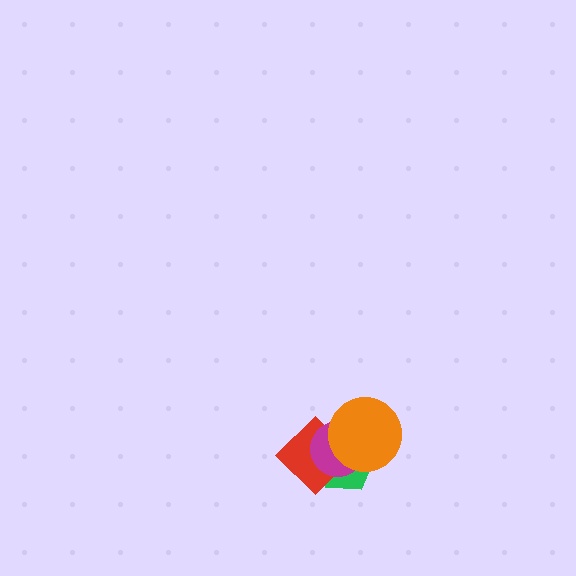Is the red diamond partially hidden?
Yes, it is partially covered by another shape.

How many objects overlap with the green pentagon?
3 objects overlap with the green pentagon.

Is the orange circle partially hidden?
No, no other shape covers it.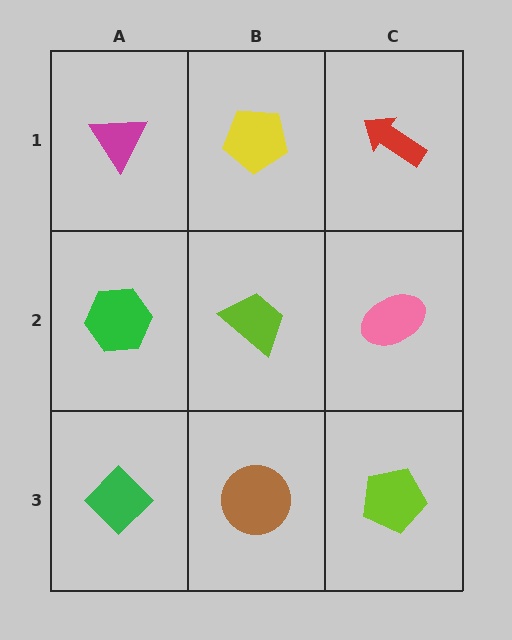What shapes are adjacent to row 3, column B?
A lime trapezoid (row 2, column B), a green diamond (row 3, column A), a lime pentagon (row 3, column C).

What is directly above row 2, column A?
A magenta triangle.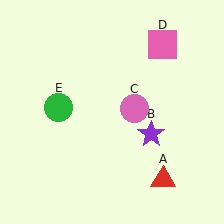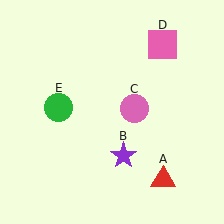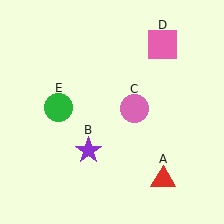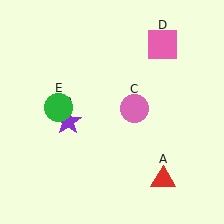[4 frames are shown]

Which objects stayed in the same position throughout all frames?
Red triangle (object A) and pink circle (object C) and pink square (object D) and green circle (object E) remained stationary.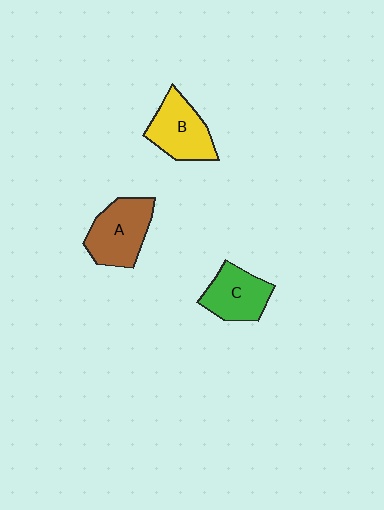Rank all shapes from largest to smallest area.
From largest to smallest: A (brown), B (yellow), C (green).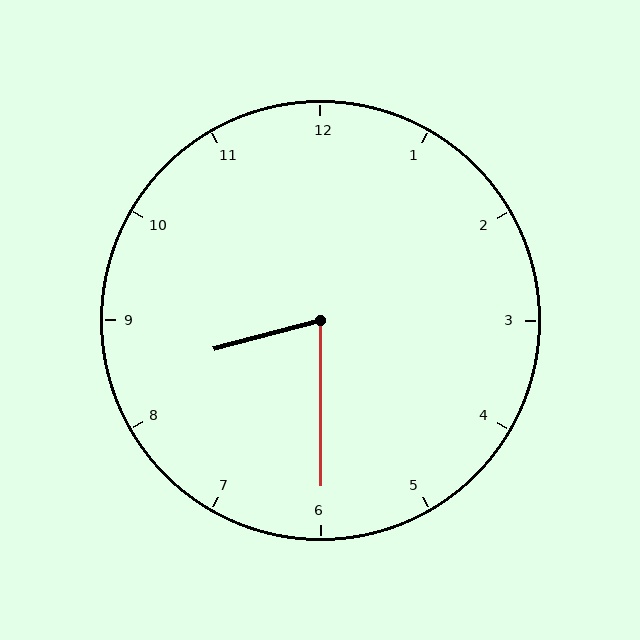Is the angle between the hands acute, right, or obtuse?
It is acute.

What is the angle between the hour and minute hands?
Approximately 75 degrees.